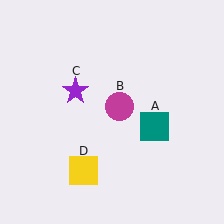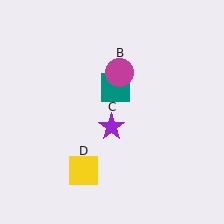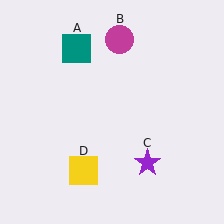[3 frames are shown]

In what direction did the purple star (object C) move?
The purple star (object C) moved down and to the right.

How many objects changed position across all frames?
3 objects changed position: teal square (object A), magenta circle (object B), purple star (object C).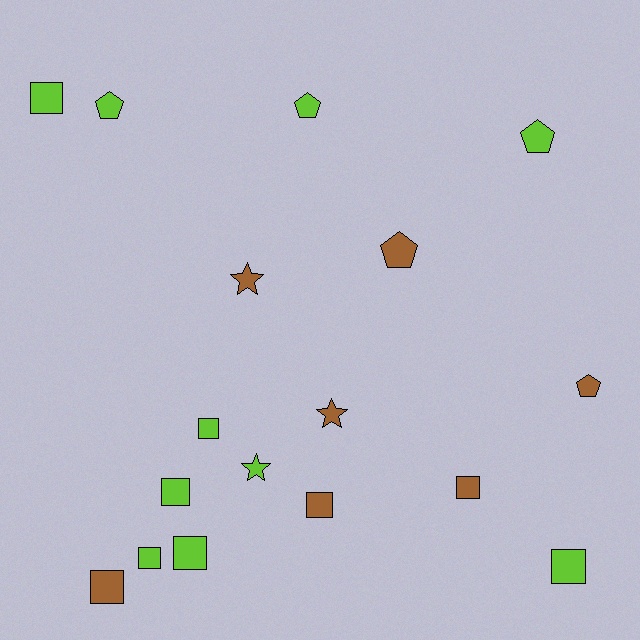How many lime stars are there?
There is 1 lime star.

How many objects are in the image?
There are 17 objects.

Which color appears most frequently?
Lime, with 10 objects.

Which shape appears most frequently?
Square, with 9 objects.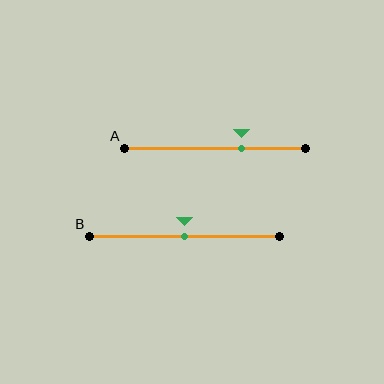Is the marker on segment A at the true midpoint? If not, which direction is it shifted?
No, the marker on segment A is shifted to the right by about 15% of the segment length.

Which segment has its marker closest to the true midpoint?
Segment B has its marker closest to the true midpoint.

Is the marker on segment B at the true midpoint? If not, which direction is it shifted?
Yes, the marker on segment B is at the true midpoint.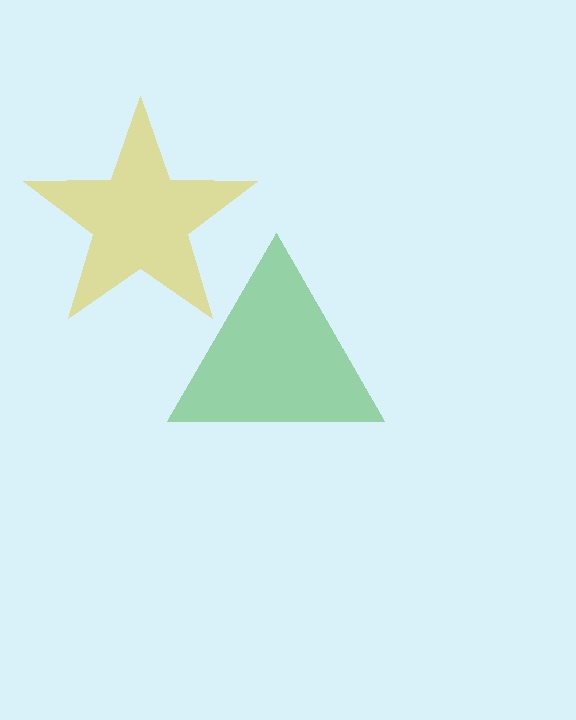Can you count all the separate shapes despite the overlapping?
Yes, there are 2 separate shapes.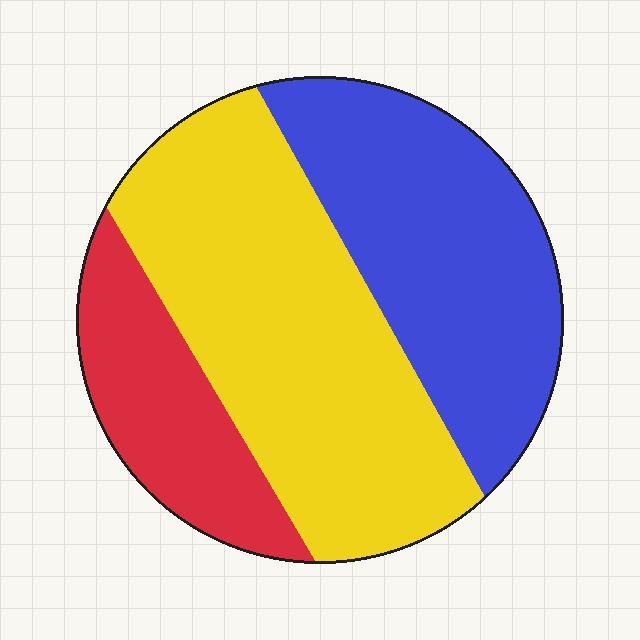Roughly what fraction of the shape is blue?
Blue covers 35% of the shape.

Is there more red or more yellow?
Yellow.